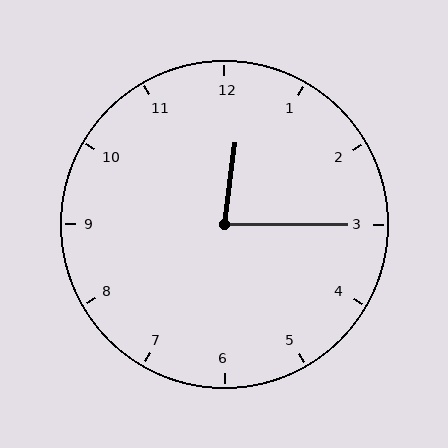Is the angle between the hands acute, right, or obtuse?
It is acute.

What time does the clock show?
12:15.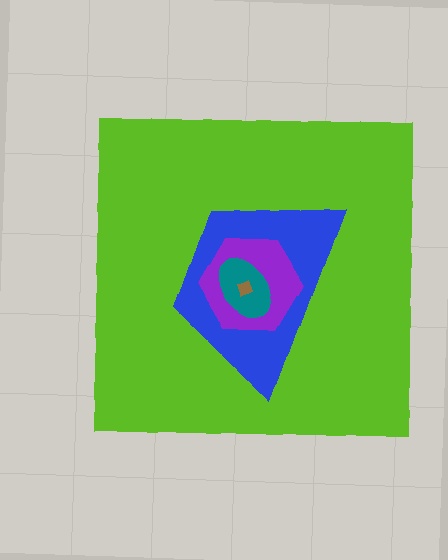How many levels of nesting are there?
5.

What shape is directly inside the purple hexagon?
The teal ellipse.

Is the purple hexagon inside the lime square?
Yes.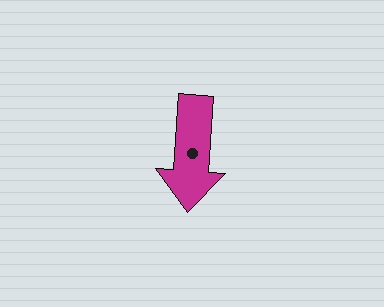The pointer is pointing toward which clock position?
Roughly 6 o'clock.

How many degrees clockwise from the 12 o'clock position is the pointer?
Approximately 184 degrees.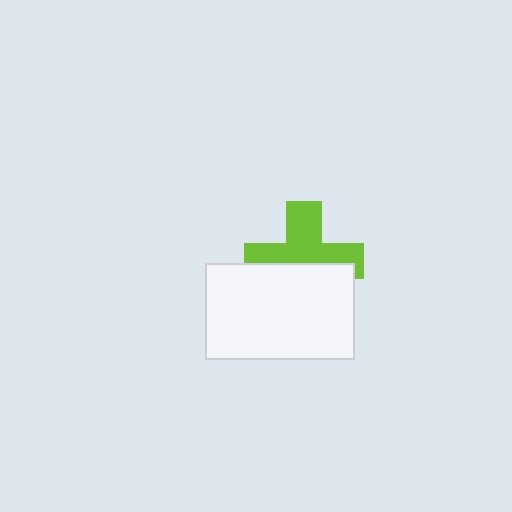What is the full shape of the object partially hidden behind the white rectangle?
The partially hidden object is a lime cross.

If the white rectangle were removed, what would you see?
You would see the complete lime cross.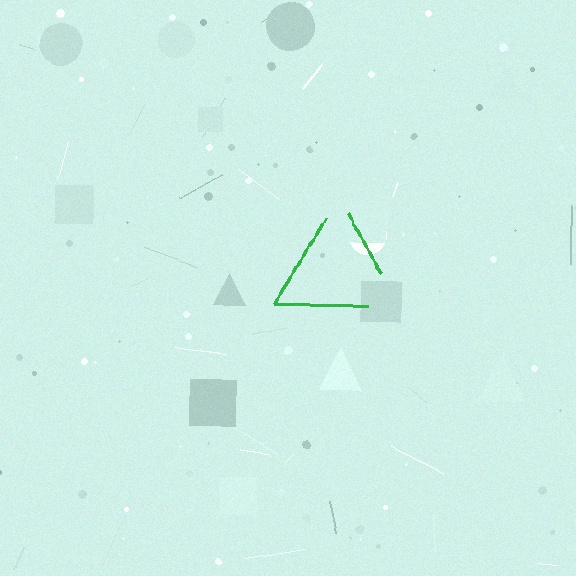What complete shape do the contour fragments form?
The contour fragments form a triangle.